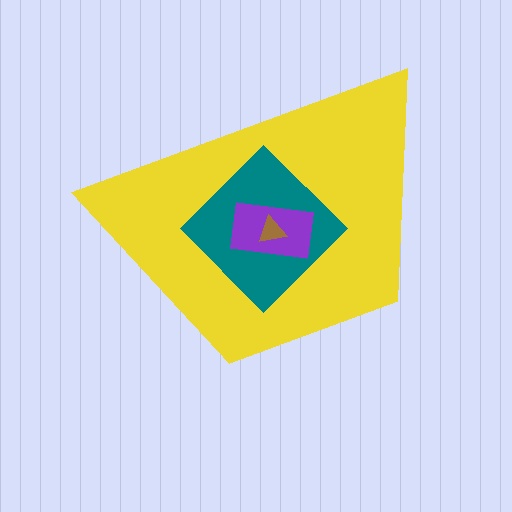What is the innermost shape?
The brown triangle.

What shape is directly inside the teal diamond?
The purple rectangle.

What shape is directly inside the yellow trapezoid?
The teal diamond.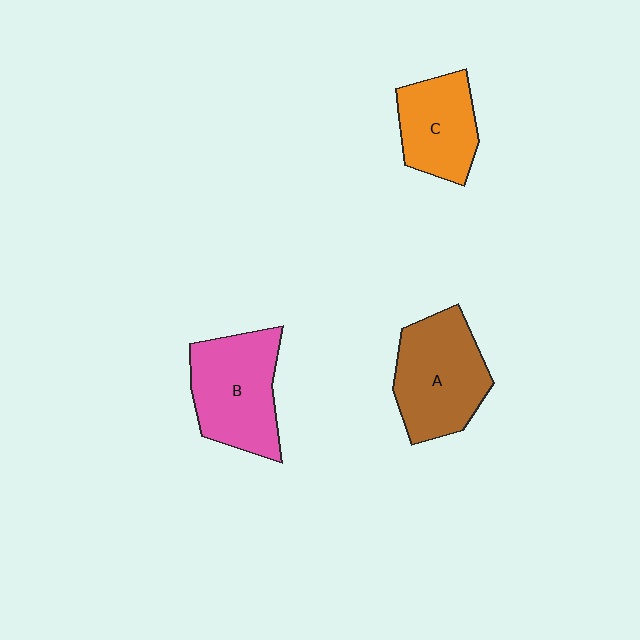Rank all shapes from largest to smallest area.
From largest to smallest: A (brown), B (pink), C (orange).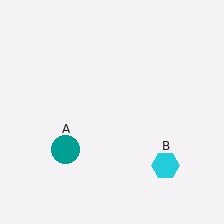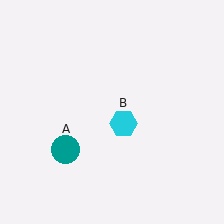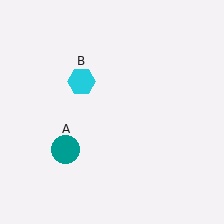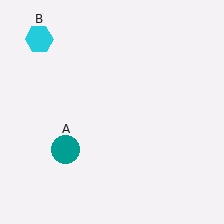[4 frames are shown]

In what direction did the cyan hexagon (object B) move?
The cyan hexagon (object B) moved up and to the left.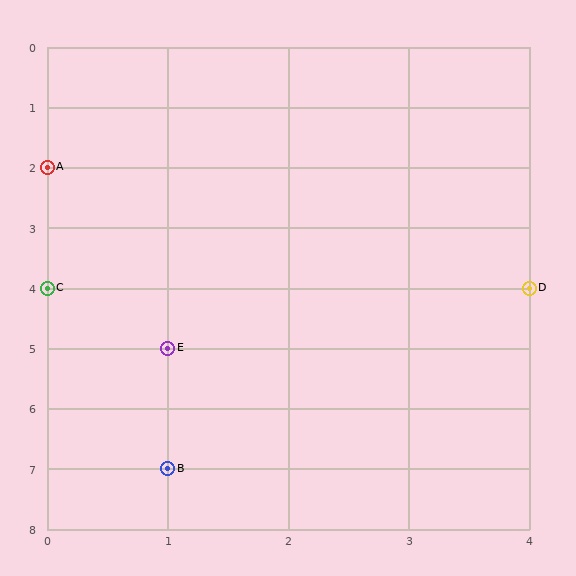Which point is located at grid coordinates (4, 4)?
Point D is at (4, 4).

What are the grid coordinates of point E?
Point E is at grid coordinates (1, 5).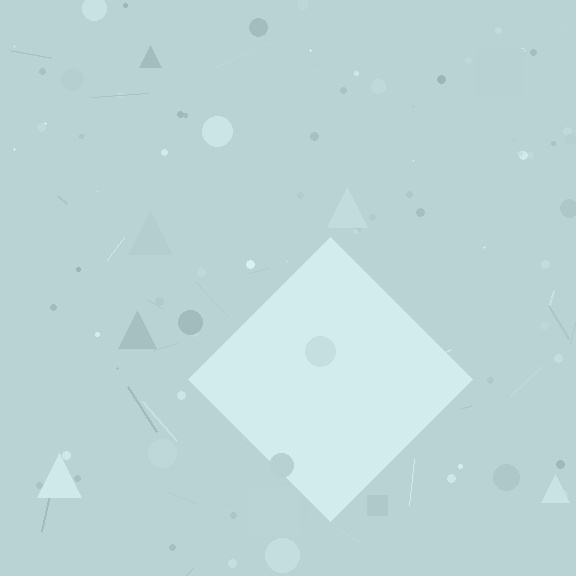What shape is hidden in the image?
A diamond is hidden in the image.